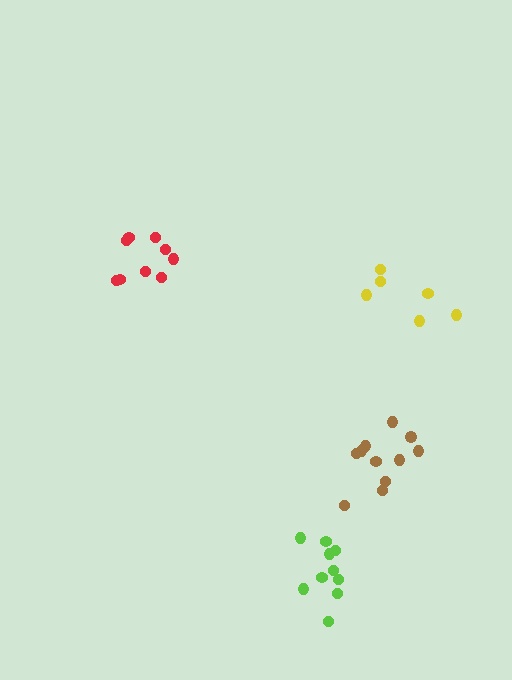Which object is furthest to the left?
The red cluster is leftmost.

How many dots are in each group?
Group 1: 9 dots, Group 2: 6 dots, Group 3: 11 dots, Group 4: 10 dots (36 total).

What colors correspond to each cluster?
The clusters are colored: red, yellow, brown, lime.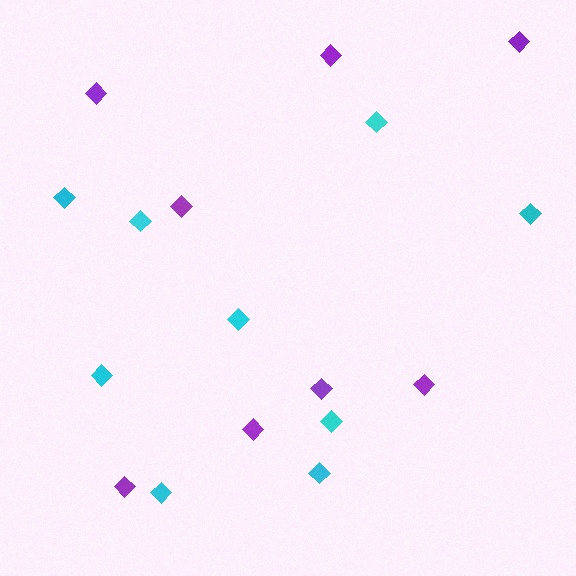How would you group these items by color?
There are 2 groups: one group of cyan diamonds (9) and one group of purple diamonds (8).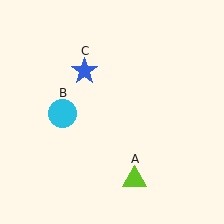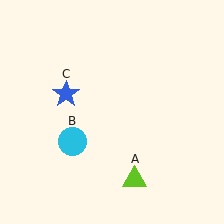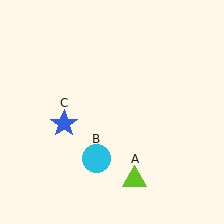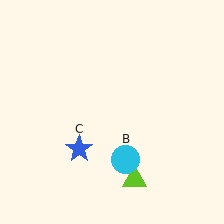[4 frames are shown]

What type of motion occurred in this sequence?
The cyan circle (object B), blue star (object C) rotated counterclockwise around the center of the scene.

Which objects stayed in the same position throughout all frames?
Lime triangle (object A) remained stationary.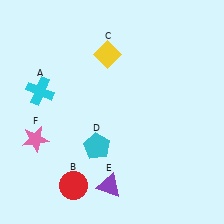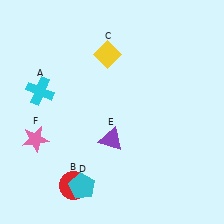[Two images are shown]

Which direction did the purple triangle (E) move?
The purple triangle (E) moved up.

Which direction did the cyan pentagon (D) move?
The cyan pentagon (D) moved down.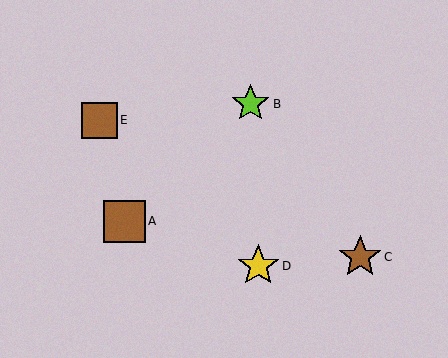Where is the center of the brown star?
The center of the brown star is at (360, 257).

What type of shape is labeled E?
Shape E is a brown square.